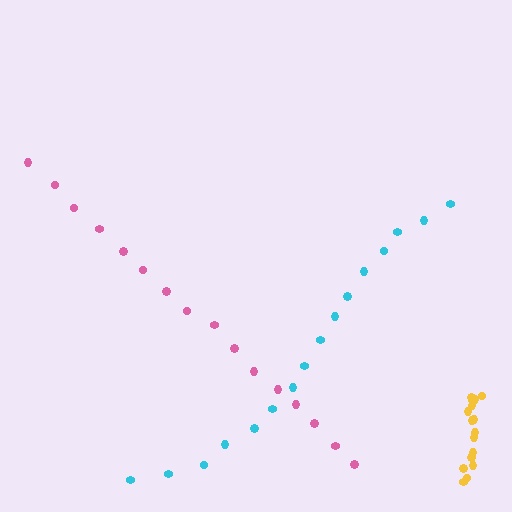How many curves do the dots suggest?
There are 3 distinct paths.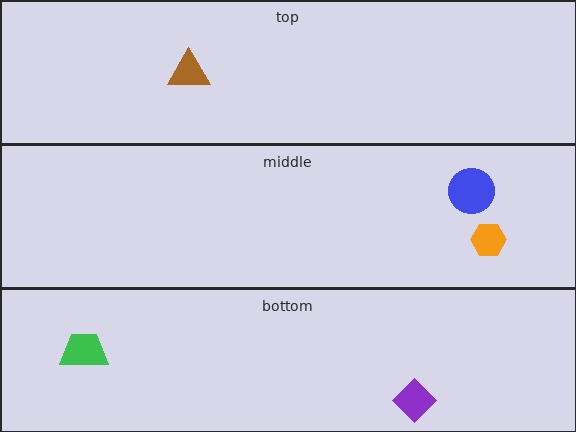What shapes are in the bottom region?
The purple diamond, the green trapezoid.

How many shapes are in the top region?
1.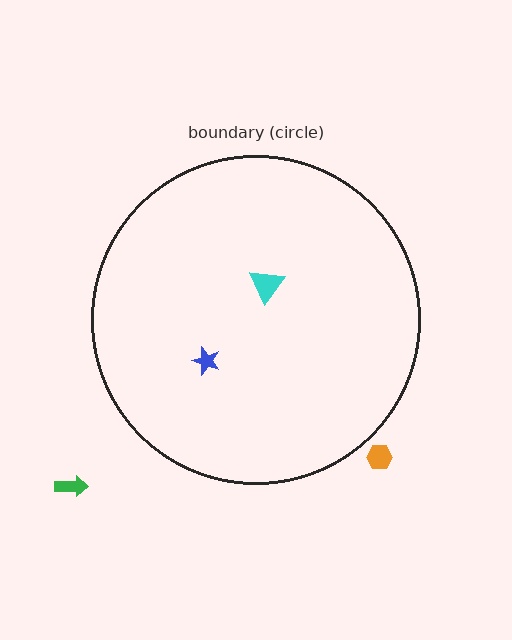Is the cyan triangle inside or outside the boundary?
Inside.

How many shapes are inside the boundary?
2 inside, 2 outside.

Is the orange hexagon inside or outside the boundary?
Outside.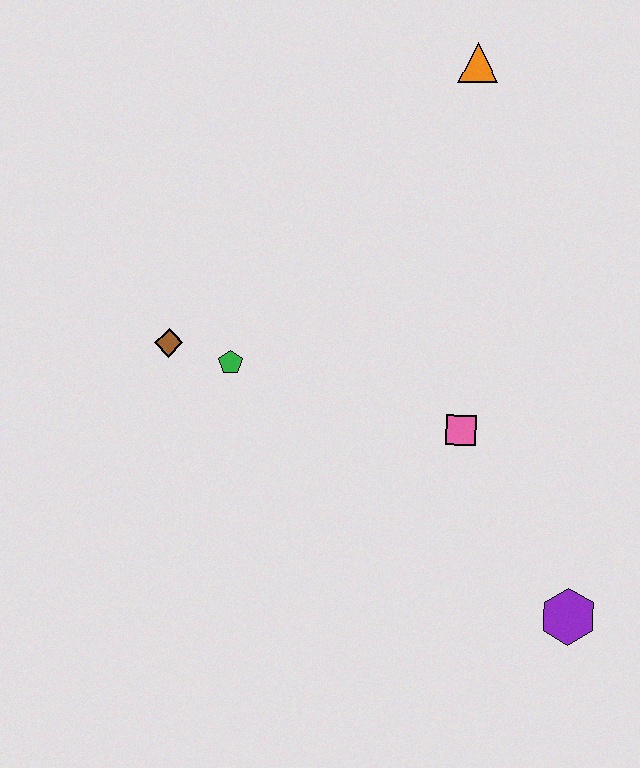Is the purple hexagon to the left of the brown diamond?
No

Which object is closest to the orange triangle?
The pink square is closest to the orange triangle.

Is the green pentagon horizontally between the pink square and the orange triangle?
No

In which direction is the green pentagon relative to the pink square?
The green pentagon is to the left of the pink square.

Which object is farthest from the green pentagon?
The purple hexagon is farthest from the green pentagon.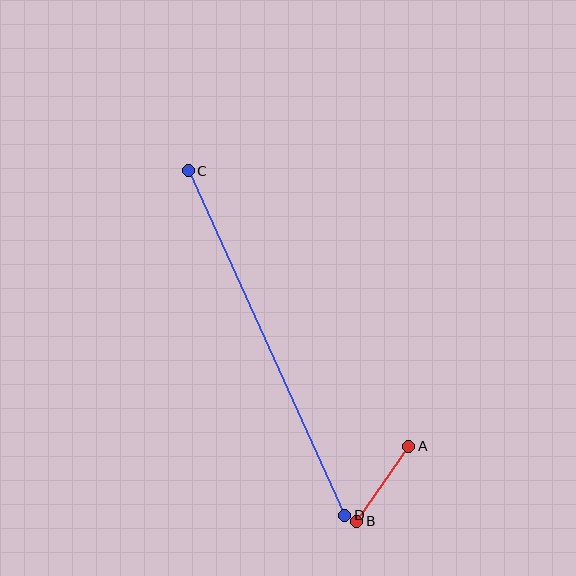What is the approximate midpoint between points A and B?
The midpoint is at approximately (383, 484) pixels.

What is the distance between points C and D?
The distance is approximately 378 pixels.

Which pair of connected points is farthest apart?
Points C and D are farthest apart.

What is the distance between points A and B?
The distance is approximately 91 pixels.